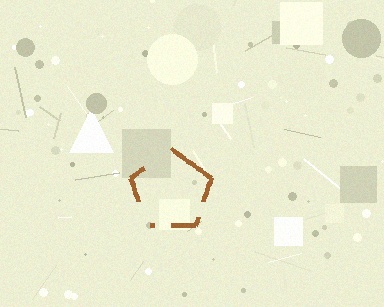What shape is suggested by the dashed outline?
The dashed outline suggests a pentagon.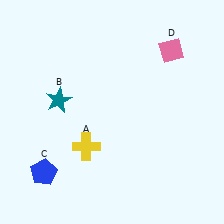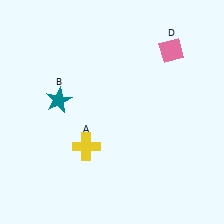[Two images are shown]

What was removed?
The blue pentagon (C) was removed in Image 2.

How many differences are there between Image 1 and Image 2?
There is 1 difference between the two images.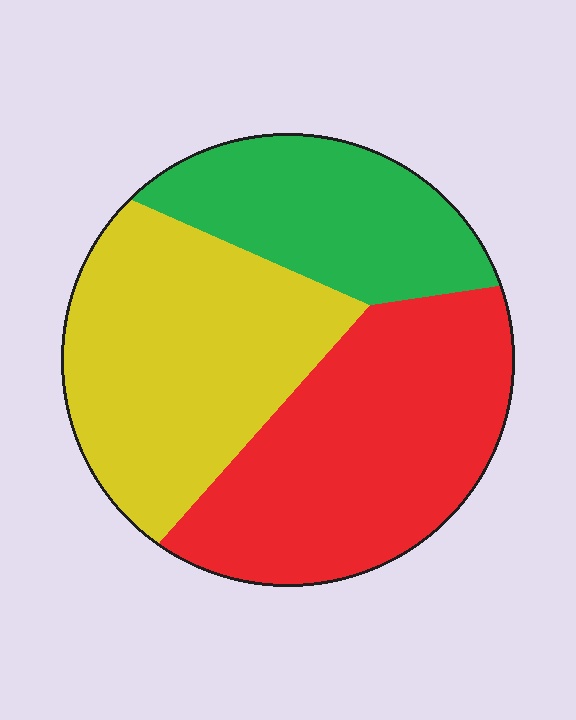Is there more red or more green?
Red.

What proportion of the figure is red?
Red takes up between a quarter and a half of the figure.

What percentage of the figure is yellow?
Yellow covers around 35% of the figure.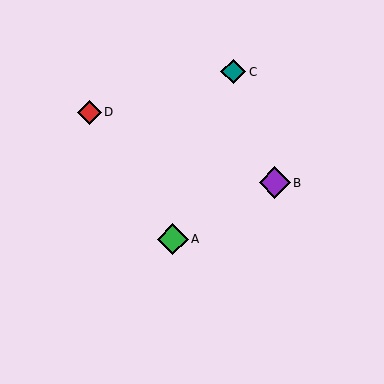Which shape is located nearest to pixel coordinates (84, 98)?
The red diamond (labeled D) at (89, 112) is nearest to that location.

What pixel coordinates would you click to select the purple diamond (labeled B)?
Click at (275, 183) to select the purple diamond B.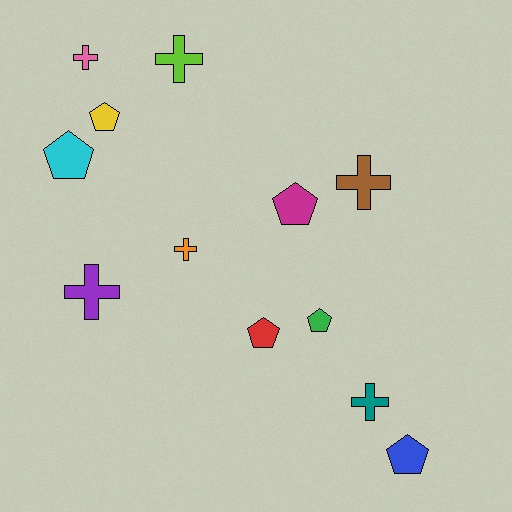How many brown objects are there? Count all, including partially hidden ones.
There is 1 brown object.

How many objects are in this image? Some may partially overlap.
There are 12 objects.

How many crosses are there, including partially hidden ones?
There are 6 crosses.